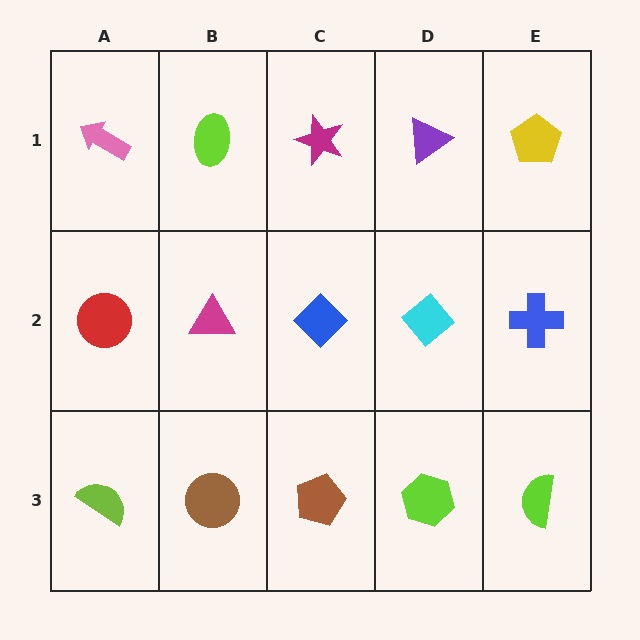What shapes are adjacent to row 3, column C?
A blue diamond (row 2, column C), a brown circle (row 3, column B), a lime hexagon (row 3, column D).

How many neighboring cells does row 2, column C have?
4.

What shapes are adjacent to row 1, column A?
A red circle (row 2, column A), a lime ellipse (row 1, column B).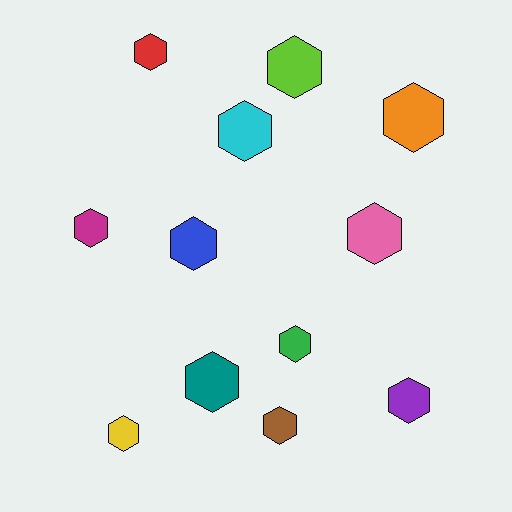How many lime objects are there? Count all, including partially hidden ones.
There is 1 lime object.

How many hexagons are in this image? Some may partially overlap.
There are 12 hexagons.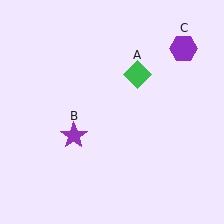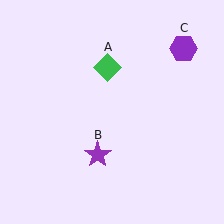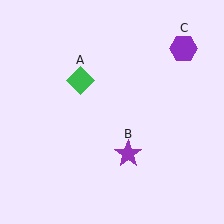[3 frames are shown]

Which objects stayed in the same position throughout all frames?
Purple hexagon (object C) remained stationary.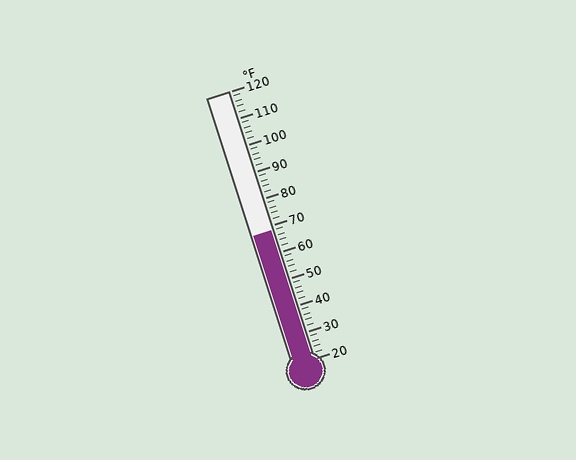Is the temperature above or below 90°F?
The temperature is below 90°F.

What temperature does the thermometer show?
The thermometer shows approximately 68°F.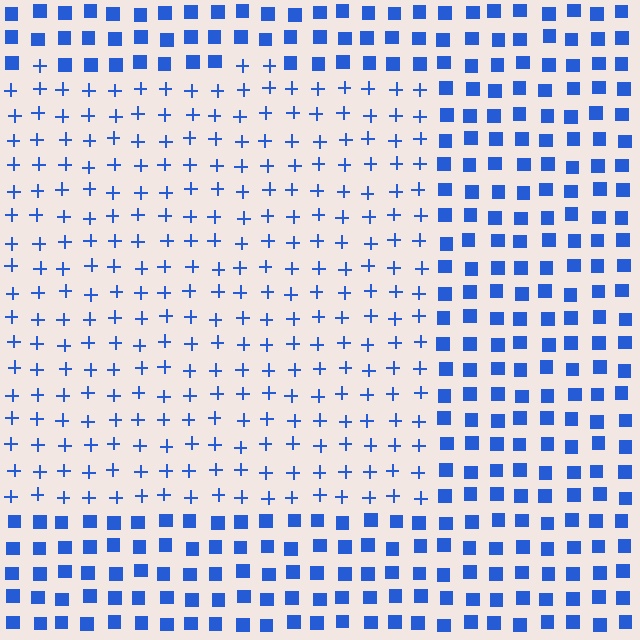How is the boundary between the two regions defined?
The boundary is defined by a change in element shape: plus signs inside vs. squares outside. All elements share the same color and spacing.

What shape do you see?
I see a rectangle.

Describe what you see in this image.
The image is filled with small blue elements arranged in a uniform grid. A rectangle-shaped region contains plus signs, while the surrounding area contains squares. The boundary is defined purely by the change in element shape.